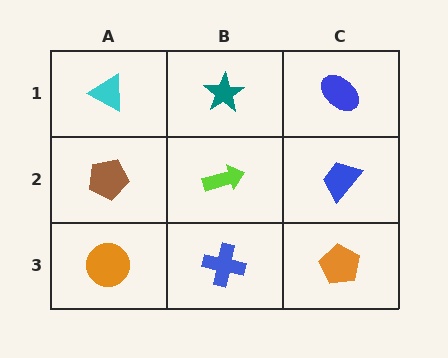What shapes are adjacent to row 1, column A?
A brown pentagon (row 2, column A), a teal star (row 1, column B).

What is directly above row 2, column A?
A cyan triangle.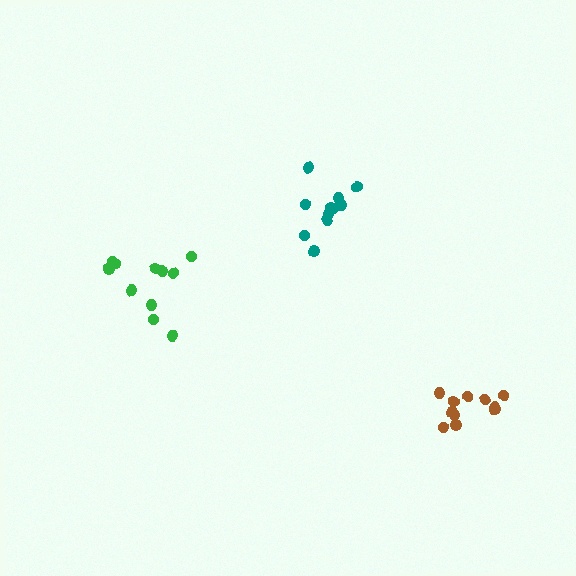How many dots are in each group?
Group 1: 11 dots, Group 2: 12 dots, Group 3: 11 dots (34 total).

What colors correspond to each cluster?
The clusters are colored: green, teal, brown.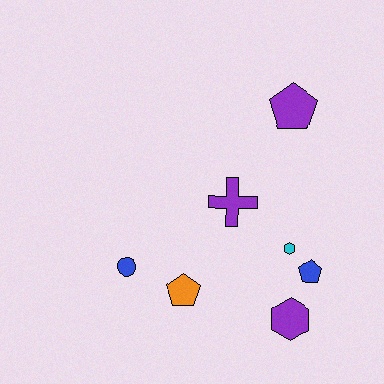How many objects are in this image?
There are 7 objects.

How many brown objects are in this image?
There are no brown objects.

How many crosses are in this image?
There is 1 cross.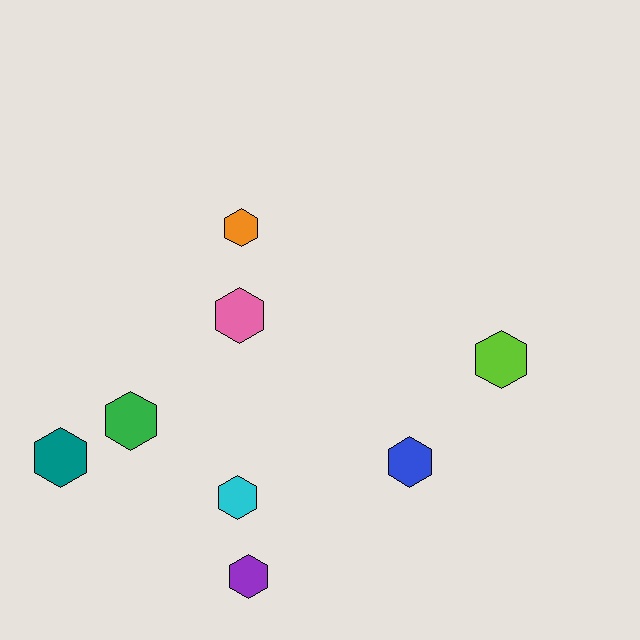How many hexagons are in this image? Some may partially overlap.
There are 8 hexagons.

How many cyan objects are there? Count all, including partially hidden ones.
There is 1 cyan object.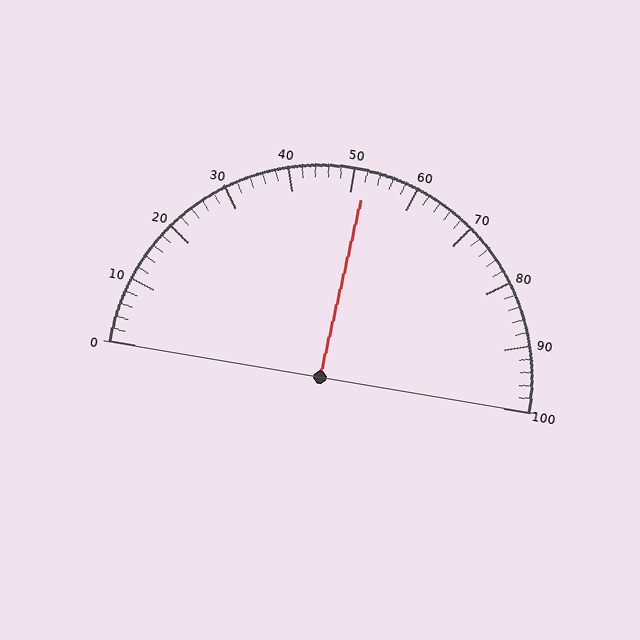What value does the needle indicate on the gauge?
The needle indicates approximately 52.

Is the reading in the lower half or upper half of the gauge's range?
The reading is in the upper half of the range (0 to 100).